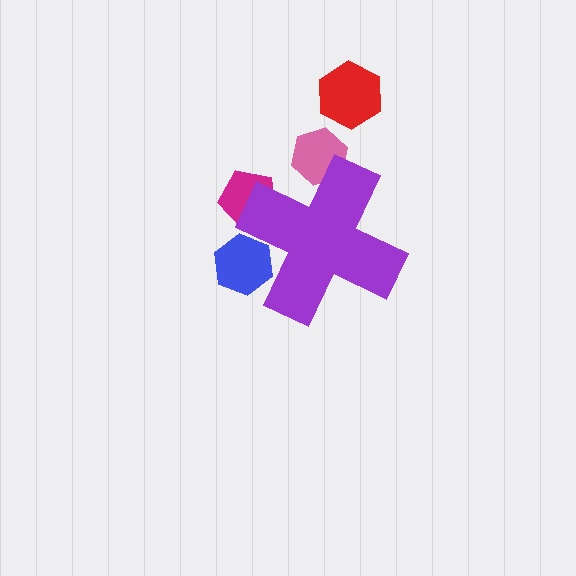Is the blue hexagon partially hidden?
Yes, the blue hexagon is partially hidden behind the purple cross.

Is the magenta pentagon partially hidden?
Yes, the magenta pentagon is partially hidden behind the purple cross.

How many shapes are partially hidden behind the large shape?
3 shapes are partially hidden.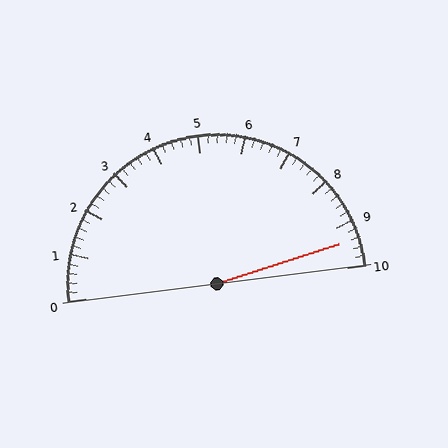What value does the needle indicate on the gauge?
The needle indicates approximately 9.4.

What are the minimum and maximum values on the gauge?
The gauge ranges from 0 to 10.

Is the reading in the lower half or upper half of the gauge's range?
The reading is in the upper half of the range (0 to 10).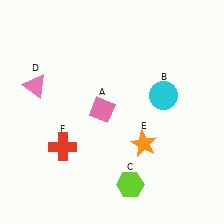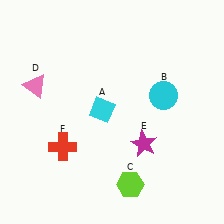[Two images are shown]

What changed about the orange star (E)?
In Image 1, E is orange. In Image 2, it changed to magenta.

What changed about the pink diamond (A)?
In Image 1, A is pink. In Image 2, it changed to cyan.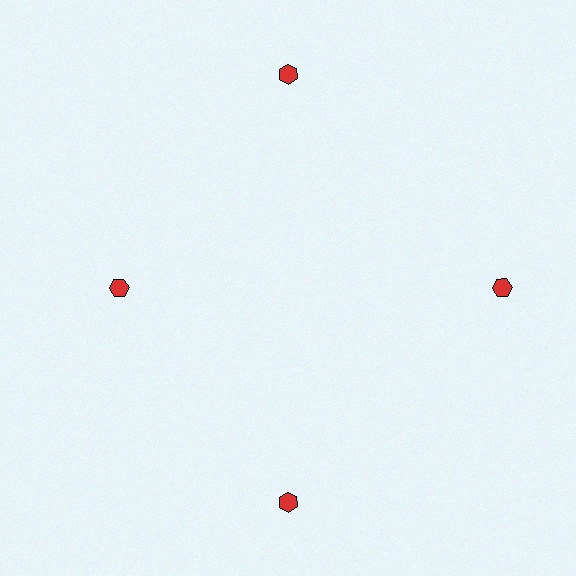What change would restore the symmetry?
The symmetry would be restored by moving it outward, back onto the ring so that all 4 hexagons sit at equal angles and equal distance from the center.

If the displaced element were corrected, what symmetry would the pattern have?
It would have 4-fold rotational symmetry — the pattern would map onto itself every 90 degrees.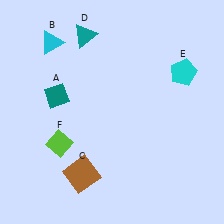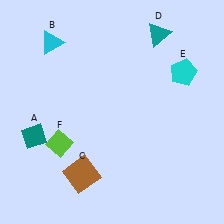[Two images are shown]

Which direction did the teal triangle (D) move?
The teal triangle (D) moved right.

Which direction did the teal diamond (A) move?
The teal diamond (A) moved down.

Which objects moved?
The objects that moved are: the teal diamond (A), the teal triangle (D).